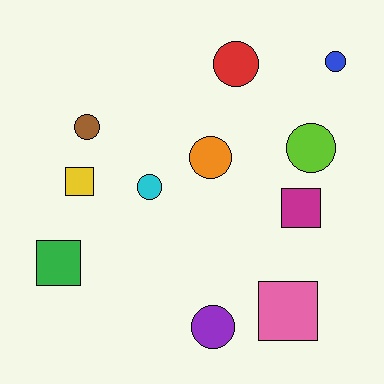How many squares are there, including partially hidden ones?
There are 4 squares.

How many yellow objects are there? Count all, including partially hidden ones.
There is 1 yellow object.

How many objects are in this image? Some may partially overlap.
There are 11 objects.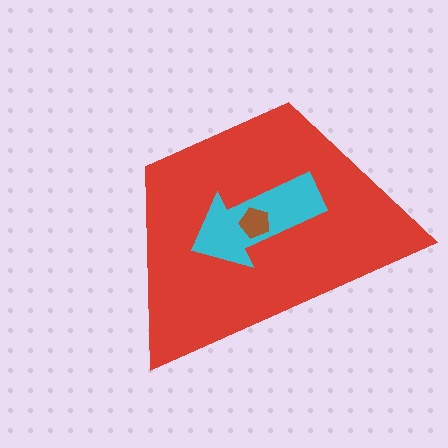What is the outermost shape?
The red trapezoid.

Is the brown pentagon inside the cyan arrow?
Yes.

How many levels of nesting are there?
3.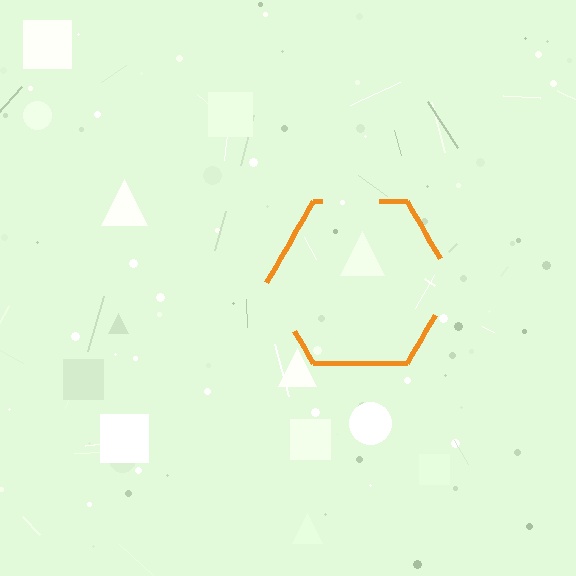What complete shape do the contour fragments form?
The contour fragments form a hexagon.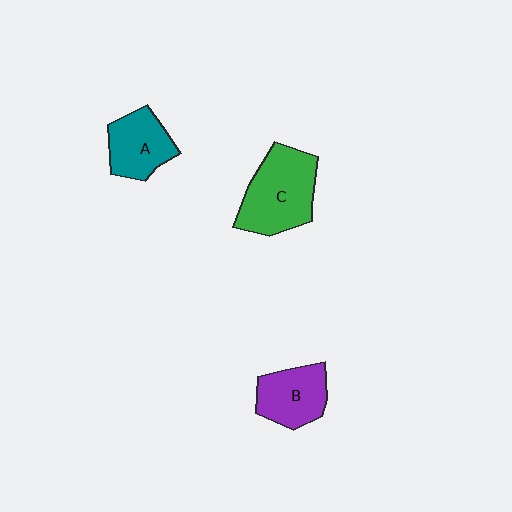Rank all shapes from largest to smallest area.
From largest to smallest: C (green), B (purple), A (teal).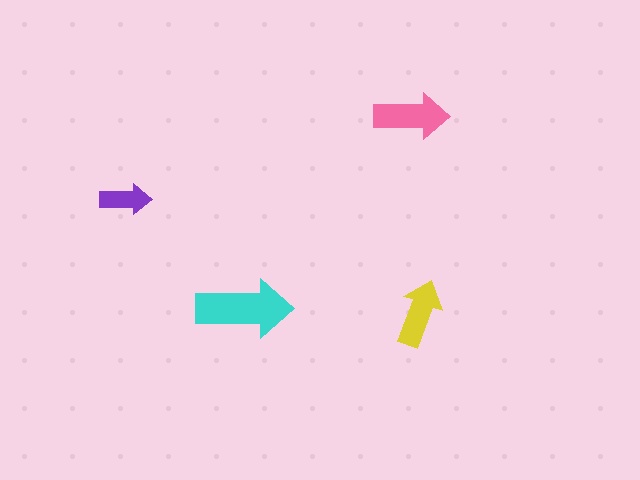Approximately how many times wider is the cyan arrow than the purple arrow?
About 2 times wider.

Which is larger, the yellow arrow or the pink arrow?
The pink one.